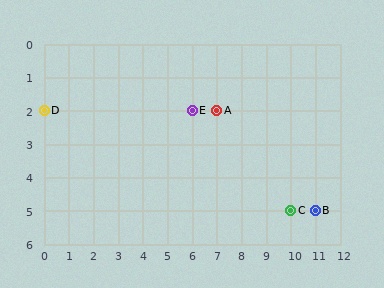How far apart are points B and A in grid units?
Points B and A are 4 columns and 3 rows apart (about 5.0 grid units diagonally).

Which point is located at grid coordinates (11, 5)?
Point B is at (11, 5).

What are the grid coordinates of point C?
Point C is at grid coordinates (10, 5).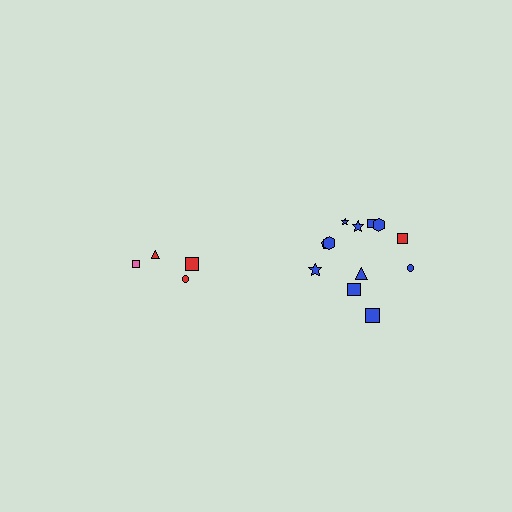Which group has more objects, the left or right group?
The right group.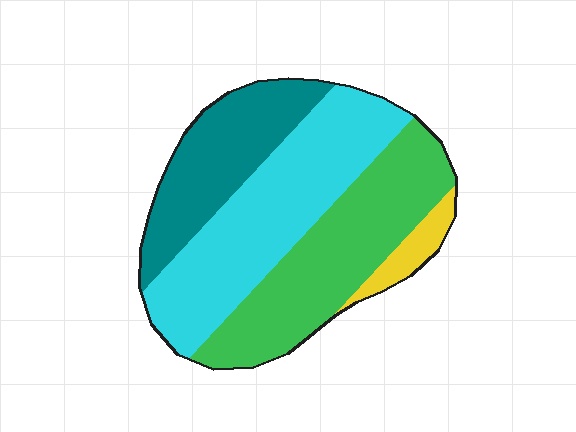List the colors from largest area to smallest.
From largest to smallest: cyan, green, teal, yellow.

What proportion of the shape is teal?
Teal covers roughly 25% of the shape.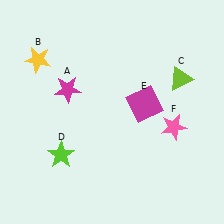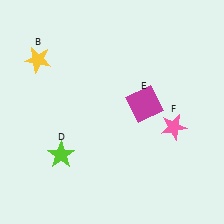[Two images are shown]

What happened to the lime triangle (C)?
The lime triangle (C) was removed in Image 2. It was in the top-right area of Image 1.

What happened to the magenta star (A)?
The magenta star (A) was removed in Image 2. It was in the top-left area of Image 1.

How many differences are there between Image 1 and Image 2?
There are 2 differences between the two images.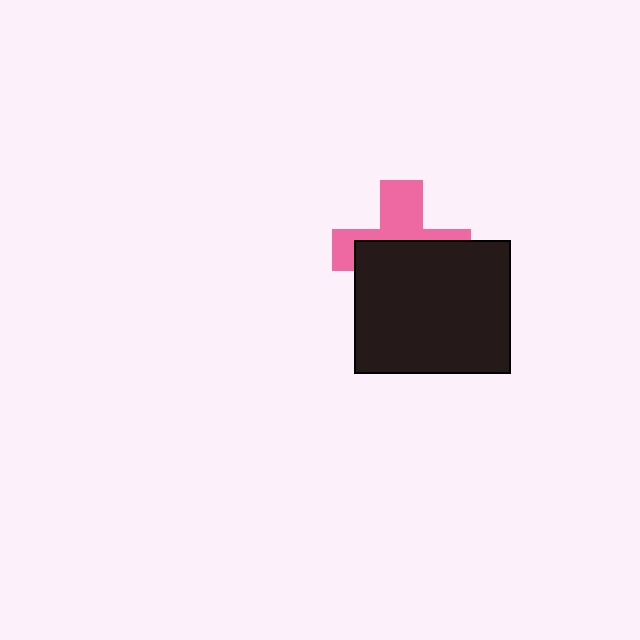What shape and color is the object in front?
The object in front is a black rectangle.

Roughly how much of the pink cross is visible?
A small part of it is visible (roughly 42%).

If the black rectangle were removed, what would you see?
You would see the complete pink cross.